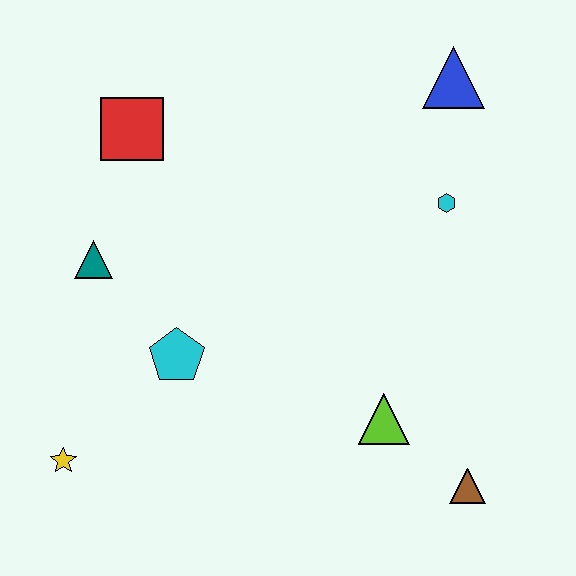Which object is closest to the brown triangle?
The lime triangle is closest to the brown triangle.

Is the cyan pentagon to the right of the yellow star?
Yes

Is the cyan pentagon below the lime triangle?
No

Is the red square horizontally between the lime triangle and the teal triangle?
Yes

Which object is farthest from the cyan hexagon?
The yellow star is farthest from the cyan hexagon.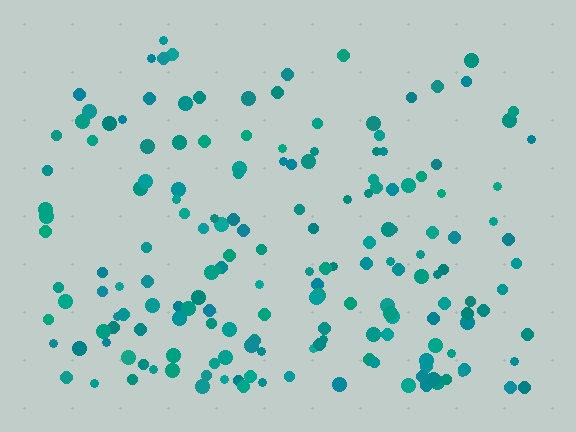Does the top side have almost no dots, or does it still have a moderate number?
Still a moderate number, just noticeably fewer than the bottom.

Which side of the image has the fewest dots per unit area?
The top.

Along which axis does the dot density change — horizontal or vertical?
Vertical.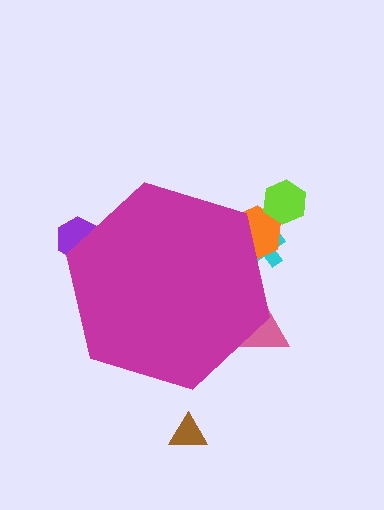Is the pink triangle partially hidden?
Yes, the pink triangle is partially hidden behind the magenta hexagon.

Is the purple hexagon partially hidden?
Yes, the purple hexagon is partially hidden behind the magenta hexagon.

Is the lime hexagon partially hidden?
No, the lime hexagon is fully visible.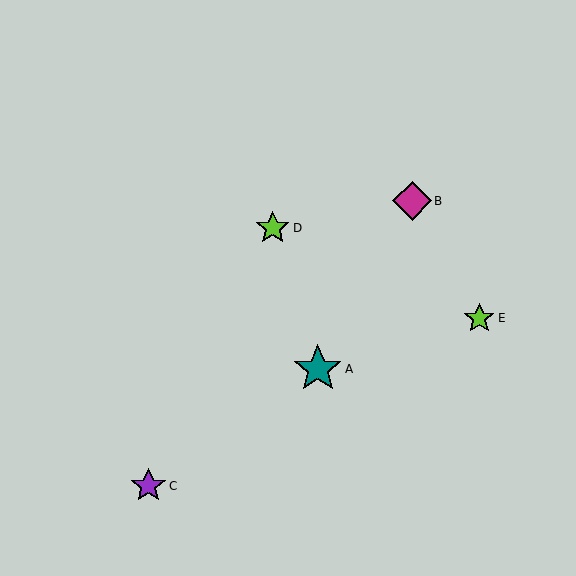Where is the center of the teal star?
The center of the teal star is at (318, 369).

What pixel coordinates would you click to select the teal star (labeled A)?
Click at (318, 369) to select the teal star A.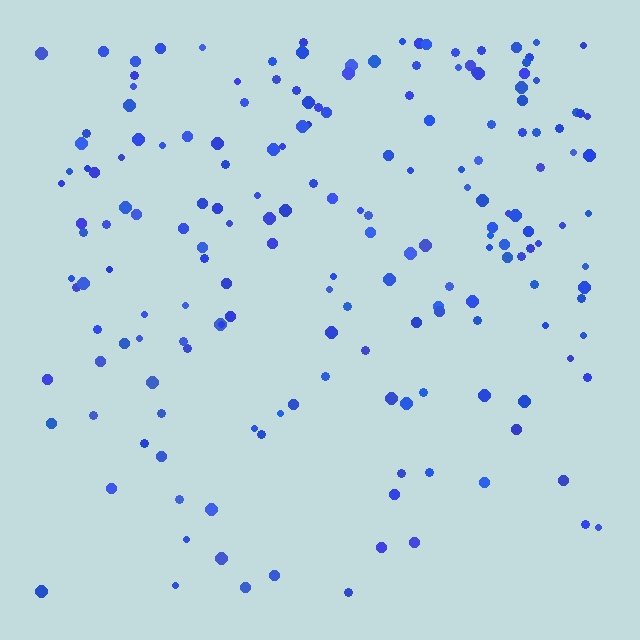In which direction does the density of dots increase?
From bottom to top, with the top side densest.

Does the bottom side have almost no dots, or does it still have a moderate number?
Still a moderate number, just noticeably fewer than the top.